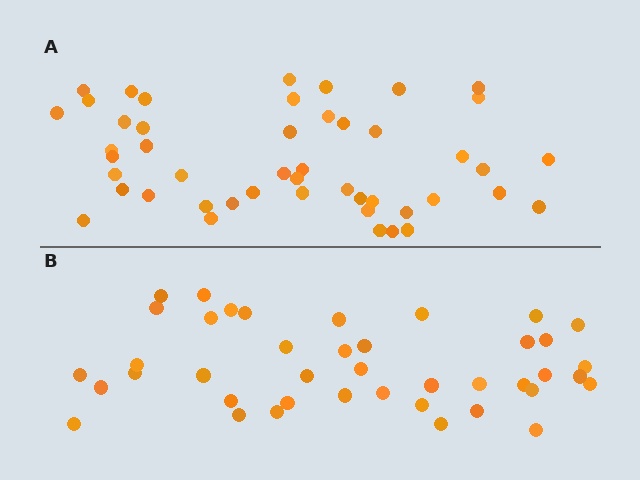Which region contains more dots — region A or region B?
Region A (the top region) has more dots.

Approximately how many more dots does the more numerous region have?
Region A has about 6 more dots than region B.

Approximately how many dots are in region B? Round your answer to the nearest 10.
About 40 dots. (The exact count is 41, which rounds to 40.)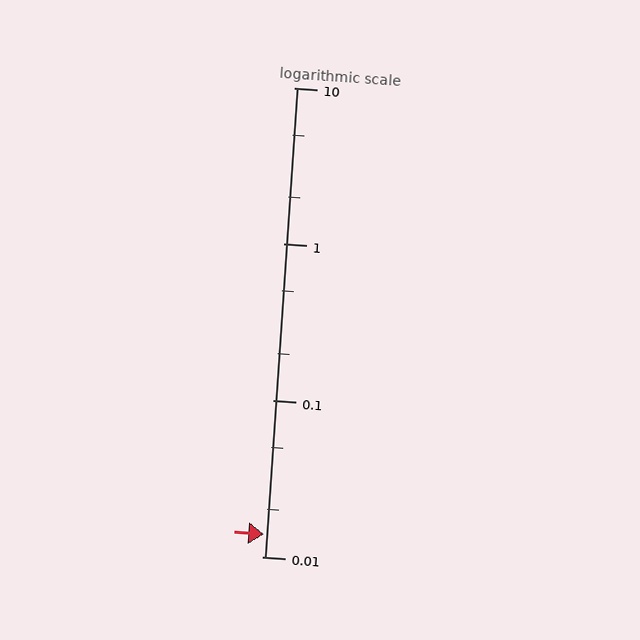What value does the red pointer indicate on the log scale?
The pointer indicates approximately 0.014.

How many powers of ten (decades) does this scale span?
The scale spans 3 decades, from 0.01 to 10.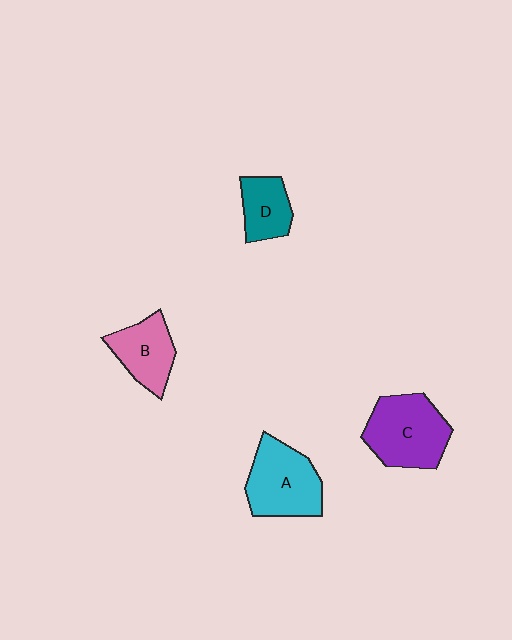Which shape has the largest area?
Shape C (purple).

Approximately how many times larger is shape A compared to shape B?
Approximately 1.4 times.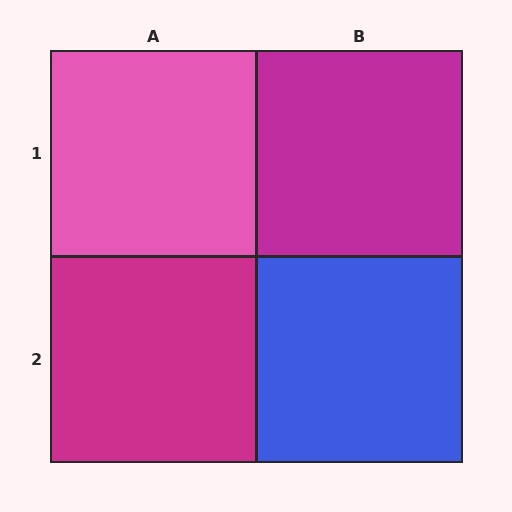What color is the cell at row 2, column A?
Magenta.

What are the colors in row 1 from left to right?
Pink, magenta.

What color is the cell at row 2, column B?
Blue.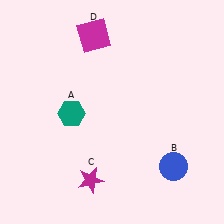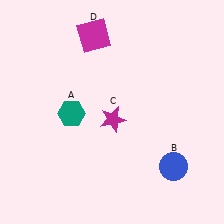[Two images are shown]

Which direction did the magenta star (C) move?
The magenta star (C) moved up.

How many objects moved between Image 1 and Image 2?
1 object moved between the two images.